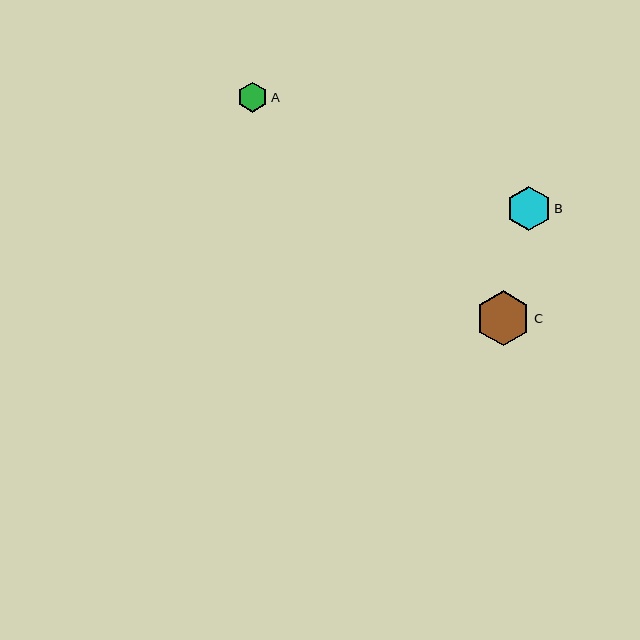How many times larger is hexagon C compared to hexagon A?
Hexagon C is approximately 1.8 times the size of hexagon A.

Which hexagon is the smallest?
Hexagon A is the smallest with a size of approximately 30 pixels.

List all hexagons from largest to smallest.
From largest to smallest: C, B, A.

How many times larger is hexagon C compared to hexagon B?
Hexagon C is approximately 1.2 times the size of hexagon B.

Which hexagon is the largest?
Hexagon C is the largest with a size of approximately 55 pixels.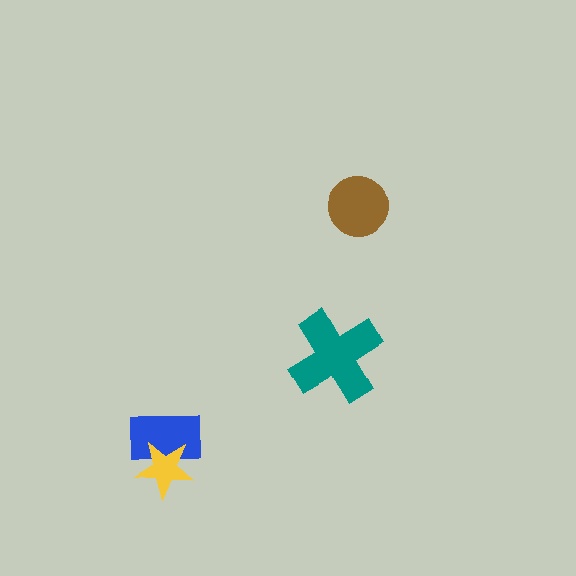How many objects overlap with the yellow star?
1 object overlaps with the yellow star.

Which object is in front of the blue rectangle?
The yellow star is in front of the blue rectangle.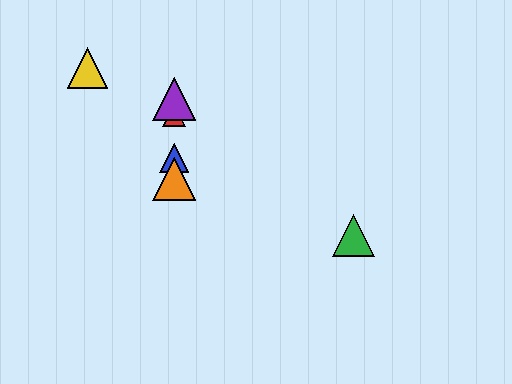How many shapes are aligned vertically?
4 shapes (the red triangle, the blue triangle, the purple triangle, the orange triangle) are aligned vertically.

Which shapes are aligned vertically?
The red triangle, the blue triangle, the purple triangle, the orange triangle are aligned vertically.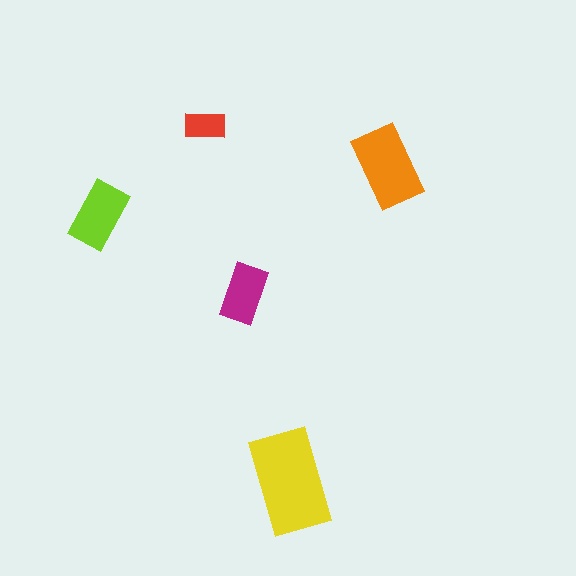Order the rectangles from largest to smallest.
the yellow one, the orange one, the lime one, the magenta one, the red one.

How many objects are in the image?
There are 5 objects in the image.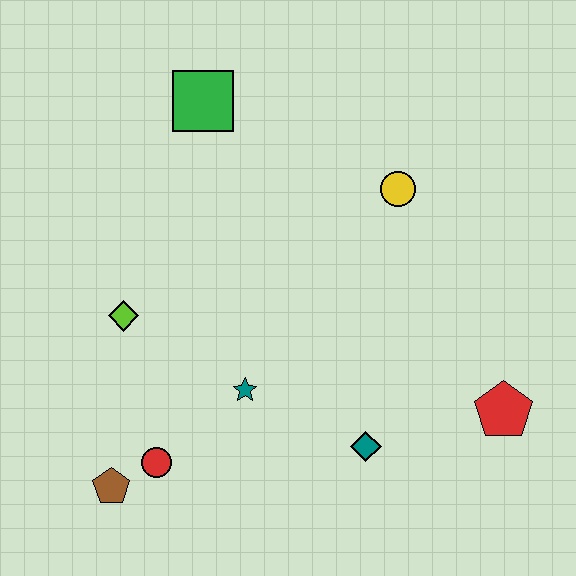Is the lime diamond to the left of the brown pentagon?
No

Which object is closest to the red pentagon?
The teal diamond is closest to the red pentagon.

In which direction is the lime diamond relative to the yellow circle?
The lime diamond is to the left of the yellow circle.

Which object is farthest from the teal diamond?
The green square is farthest from the teal diamond.